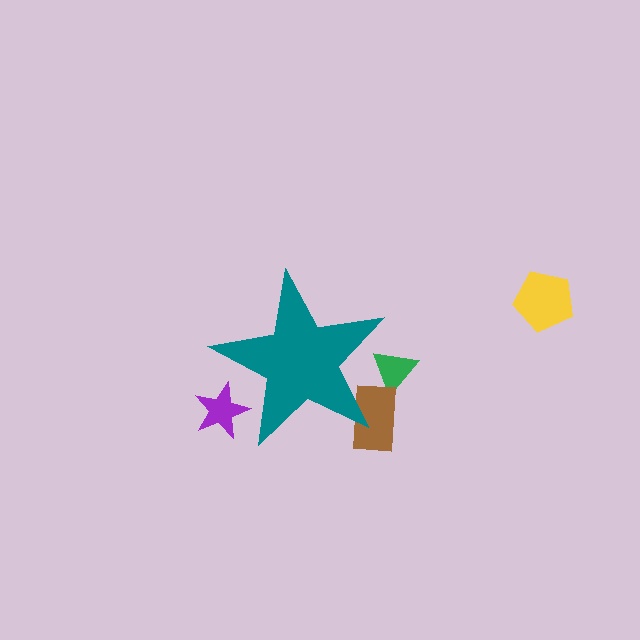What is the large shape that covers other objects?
A teal star.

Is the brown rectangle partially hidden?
Yes, the brown rectangle is partially hidden behind the teal star.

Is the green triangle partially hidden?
Yes, the green triangle is partially hidden behind the teal star.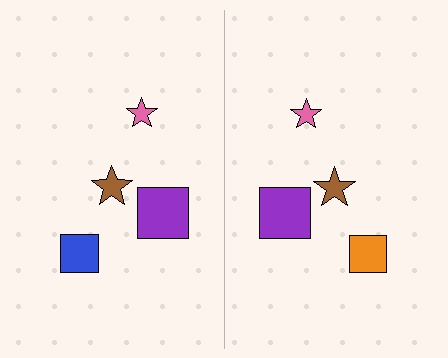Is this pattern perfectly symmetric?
No, the pattern is not perfectly symmetric. The orange square on the right side breaks the symmetry — its mirror counterpart is blue.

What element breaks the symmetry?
The orange square on the right side breaks the symmetry — its mirror counterpart is blue.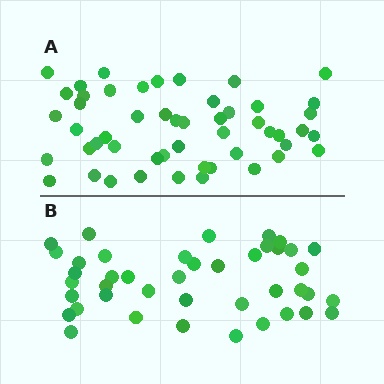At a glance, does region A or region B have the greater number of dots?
Region A (the top region) has more dots.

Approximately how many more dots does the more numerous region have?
Region A has roughly 8 or so more dots than region B.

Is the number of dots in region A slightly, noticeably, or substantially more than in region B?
Region A has only slightly more — the two regions are fairly close. The ratio is roughly 1.2 to 1.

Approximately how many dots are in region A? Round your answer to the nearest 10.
About 50 dots. (The exact count is 51, which rounds to 50.)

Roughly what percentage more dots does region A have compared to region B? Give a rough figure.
About 20% more.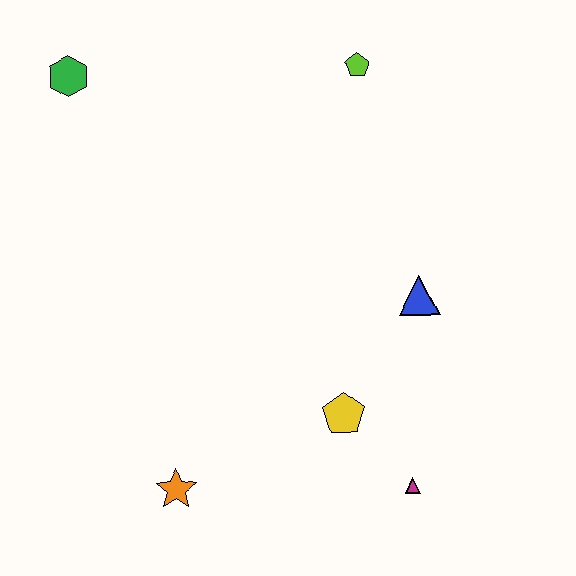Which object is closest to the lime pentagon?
The blue triangle is closest to the lime pentagon.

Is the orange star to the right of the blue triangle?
No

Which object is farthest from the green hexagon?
The magenta triangle is farthest from the green hexagon.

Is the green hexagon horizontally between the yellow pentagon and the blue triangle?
No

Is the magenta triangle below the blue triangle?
Yes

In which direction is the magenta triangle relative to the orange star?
The magenta triangle is to the right of the orange star.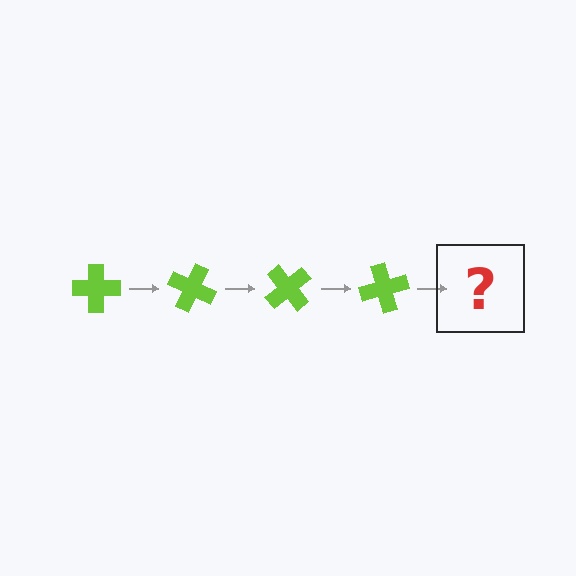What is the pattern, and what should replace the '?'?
The pattern is that the cross rotates 25 degrees each step. The '?' should be a lime cross rotated 100 degrees.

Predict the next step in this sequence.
The next step is a lime cross rotated 100 degrees.